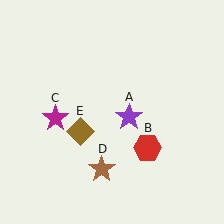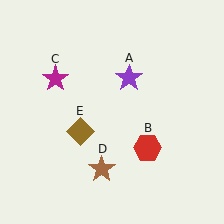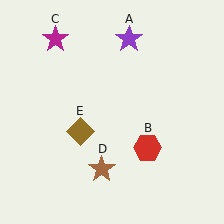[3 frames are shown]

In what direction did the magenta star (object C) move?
The magenta star (object C) moved up.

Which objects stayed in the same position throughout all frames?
Red hexagon (object B) and brown star (object D) and brown diamond (object E) remained stationary.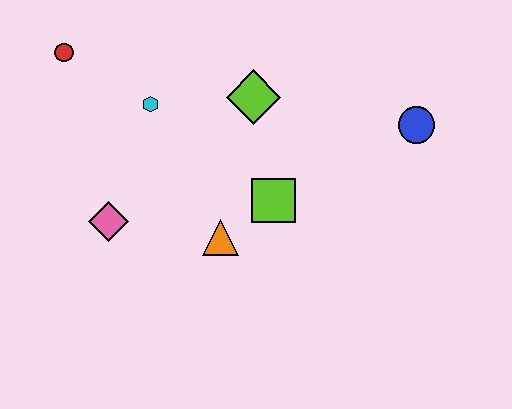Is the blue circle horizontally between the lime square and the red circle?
No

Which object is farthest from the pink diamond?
The blue circle is farthest from the pink diamond.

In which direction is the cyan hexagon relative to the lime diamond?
The cyan hexagon is to the left of the lime diamond.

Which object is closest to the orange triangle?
The lime square is closest to the orange triangle.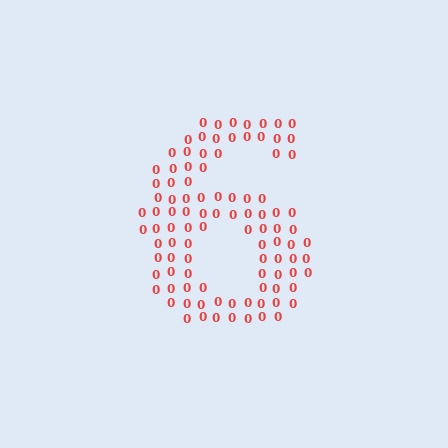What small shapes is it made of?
It is made of small digit 0's.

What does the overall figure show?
The overall figure shows the digit 6.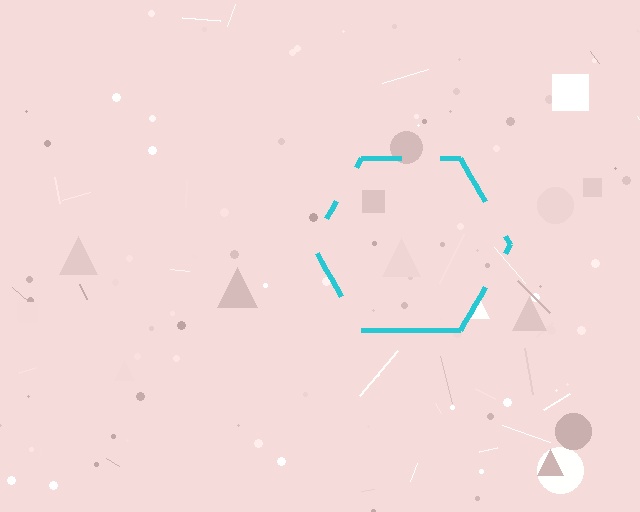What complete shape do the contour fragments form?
The contour fragments form a hexagon.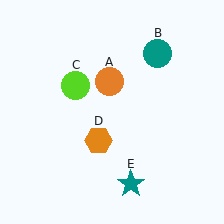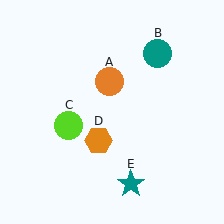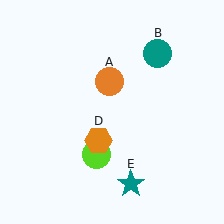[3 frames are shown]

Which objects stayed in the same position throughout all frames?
Orange circle (object A) and teal circle (object B) and orange hexagon (object D) and teal star (object E) remained stationary.